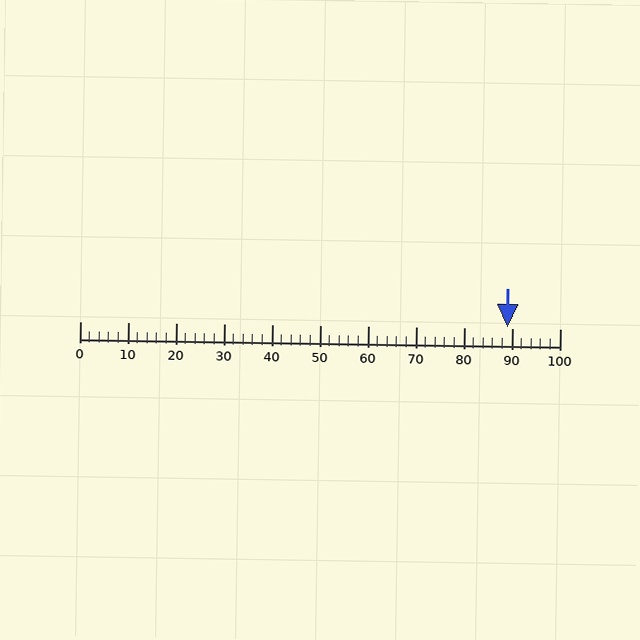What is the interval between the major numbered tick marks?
The major tick marks are spaced 10 units apart.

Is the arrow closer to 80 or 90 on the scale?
The arrow is closer to 90.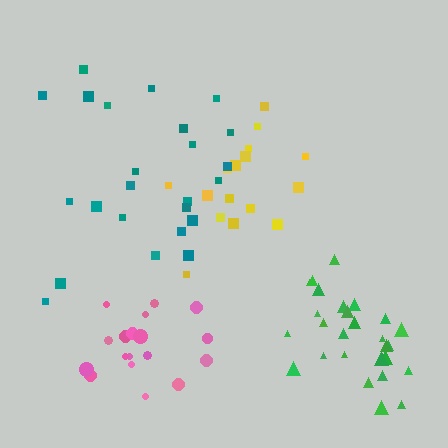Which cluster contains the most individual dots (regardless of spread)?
Green (27).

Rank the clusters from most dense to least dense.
pink, green, yellow, teal.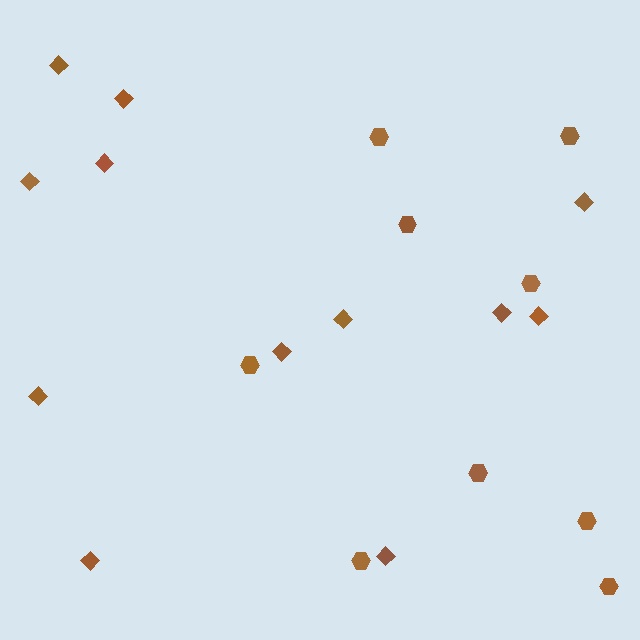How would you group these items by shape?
There are 2 groups: one group of hexagons (9) and one group of diamonds (12).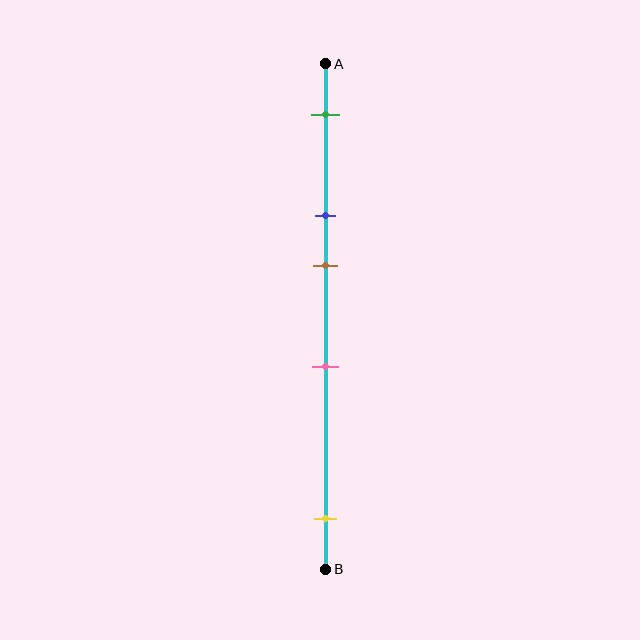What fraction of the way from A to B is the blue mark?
The blue mark is approximately 30% (0.3) of the way from A to B.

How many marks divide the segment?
There are 5 marks dividing the segment.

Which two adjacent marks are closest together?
The blue and brown marks are the closest adjacent pair.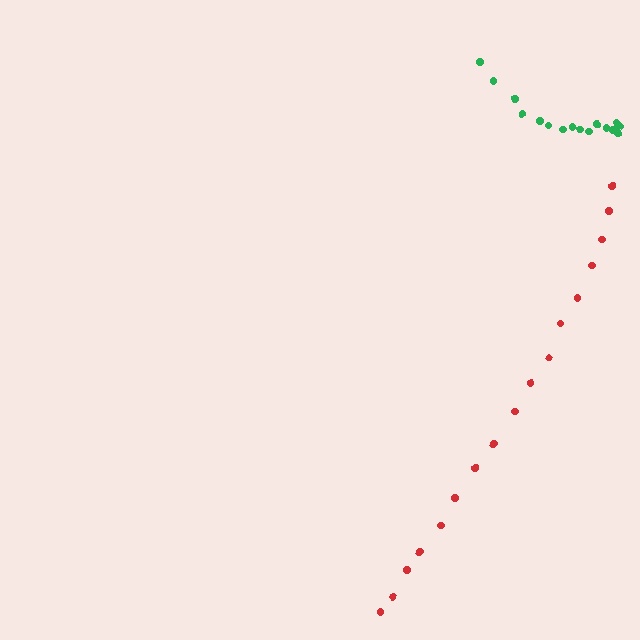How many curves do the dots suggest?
There are 2 distinct paths.